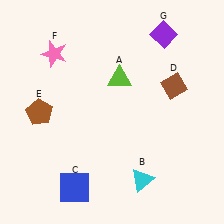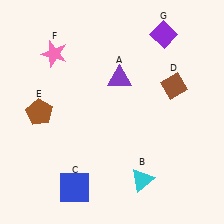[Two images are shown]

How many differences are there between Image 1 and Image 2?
There is 1 difference between the two images.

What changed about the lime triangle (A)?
In Image 1, A is lime. In Image 2, it changed to purple.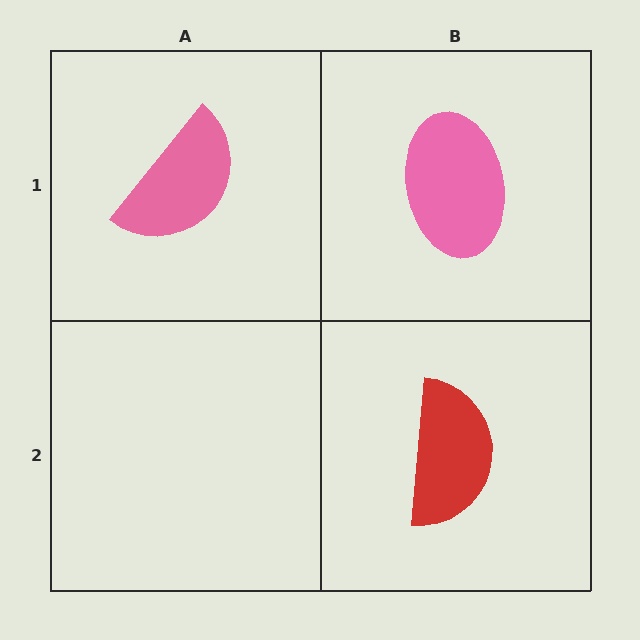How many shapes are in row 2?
1 shape.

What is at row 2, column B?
A red semicircle.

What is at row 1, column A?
A pink semicircle.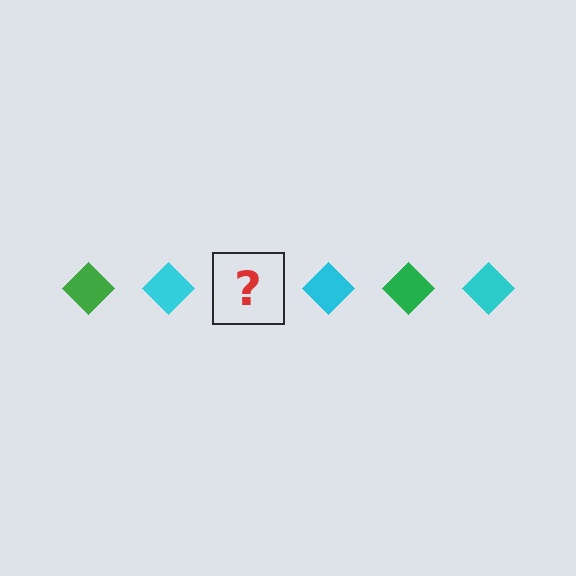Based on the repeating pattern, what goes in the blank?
The blank should be a green diamond.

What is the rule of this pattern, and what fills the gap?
The rule is that the pattern cycles through green, cyan diamonds. The gap should be filled with a green diamond.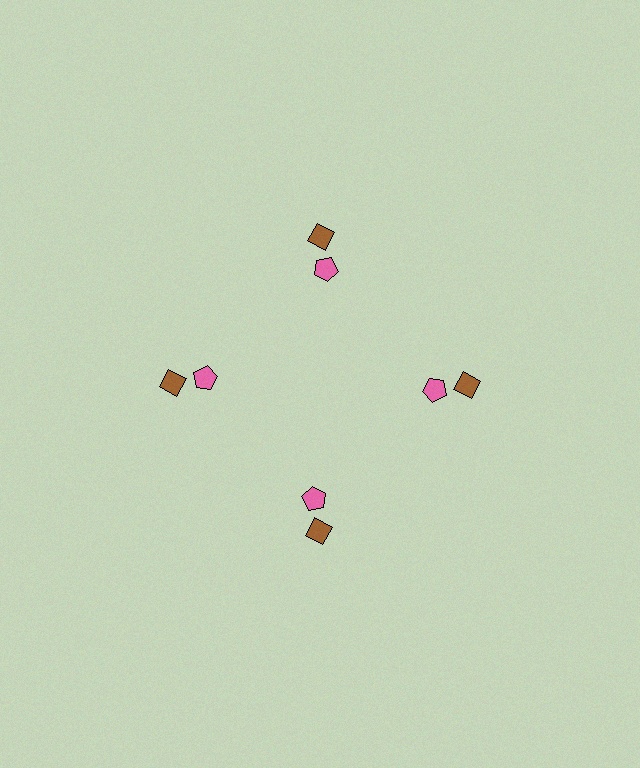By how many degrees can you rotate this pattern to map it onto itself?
The pattern maps onto itself every 90 degrees of rotation.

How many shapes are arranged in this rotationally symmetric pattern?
There are 8 shapes, arranged in 4 groups of 2.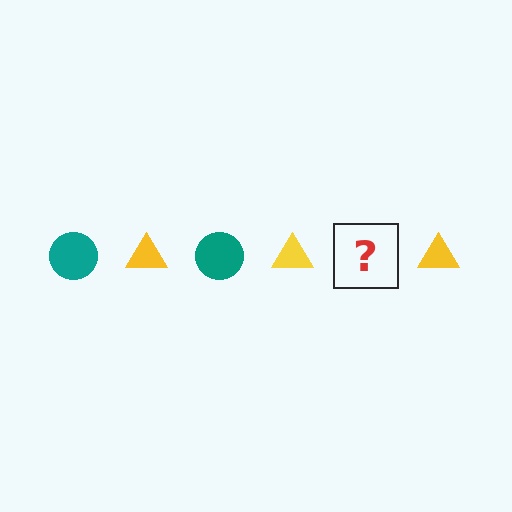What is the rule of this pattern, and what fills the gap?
The rule is that the pattern alternates between teal circle and yellow triangle. The gap should be filled with a teal circle.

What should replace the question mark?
The question mark should be replaced with a teal circle.